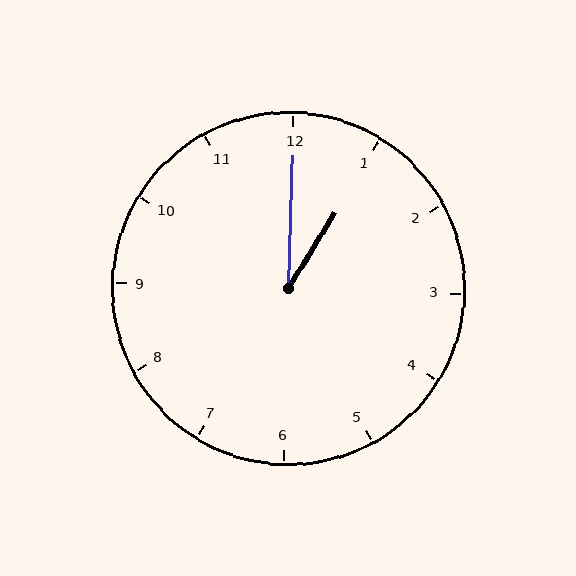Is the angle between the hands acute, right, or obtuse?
It is acute.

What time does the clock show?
1:00.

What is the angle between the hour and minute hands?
Approximately 30 degrees.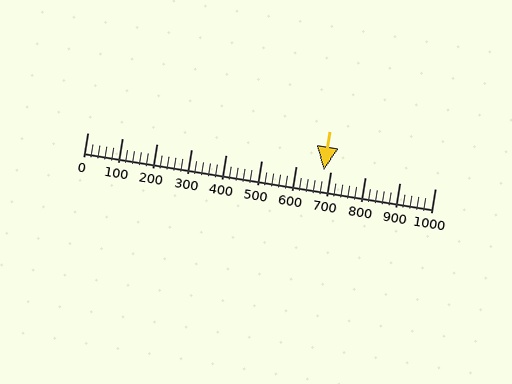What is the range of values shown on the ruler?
The ruler shows values from 0 to 1000.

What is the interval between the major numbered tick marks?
The major tick marks are spaced 100 units apart.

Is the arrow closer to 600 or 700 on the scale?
The arrow is closer to 700.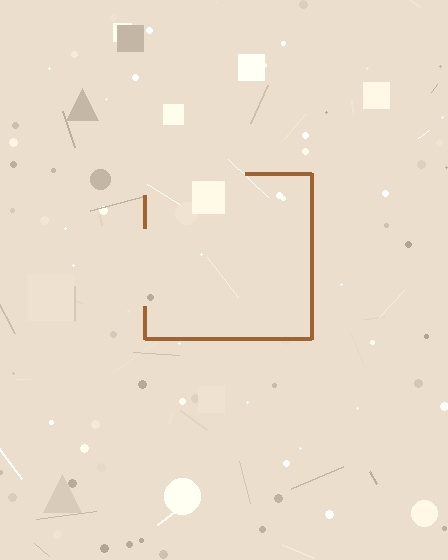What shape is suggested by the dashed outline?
The dashed outline suggests a square.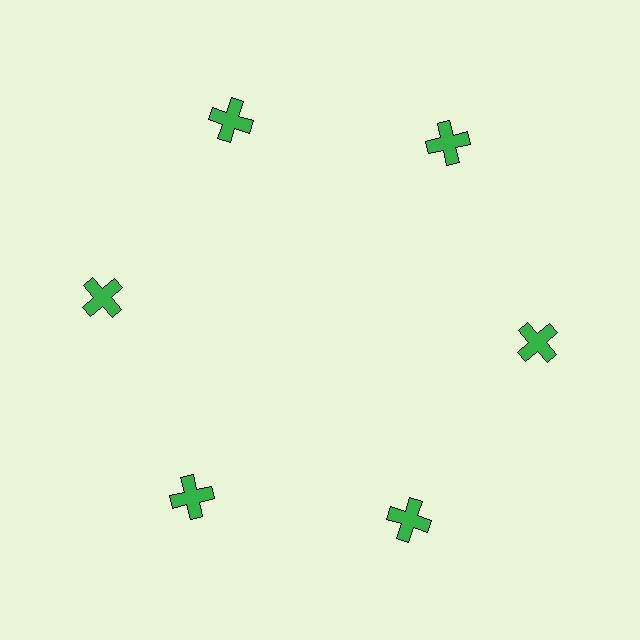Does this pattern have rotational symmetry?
Yes, this pattern has 6-fold rotational symmetry. It looks the same after rotating 60 degrees around the center.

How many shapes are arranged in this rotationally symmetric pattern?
There are 6 shapes, arranged in 6 groups of 1.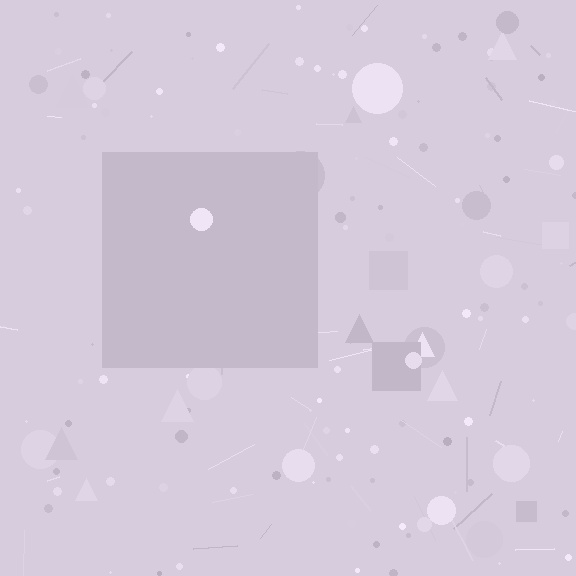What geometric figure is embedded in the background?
A square is embedded in the background.